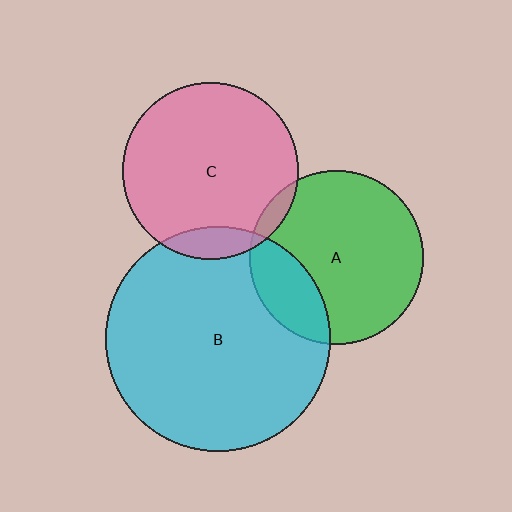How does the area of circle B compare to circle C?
Approximately 1.6 times.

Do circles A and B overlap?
Yes.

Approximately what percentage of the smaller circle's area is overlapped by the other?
Approximately 20%.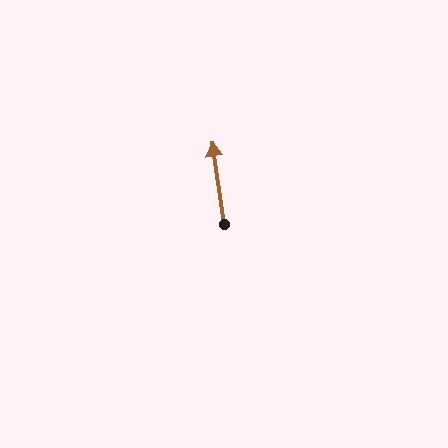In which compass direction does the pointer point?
North.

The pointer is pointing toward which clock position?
Roughly 12 o'clock.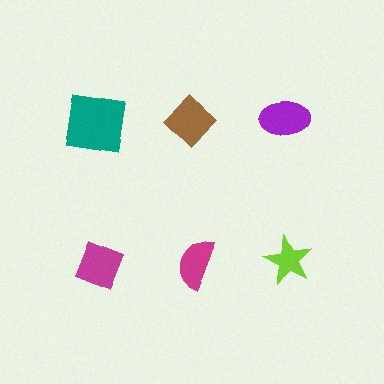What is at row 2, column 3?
A lime star.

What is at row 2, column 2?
A magenta semicircle.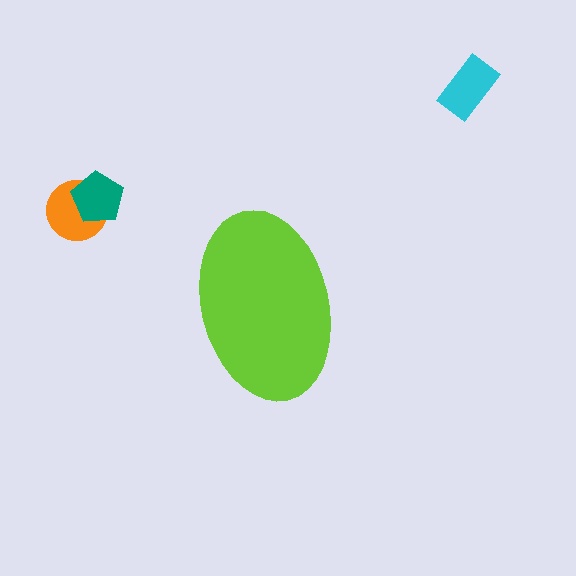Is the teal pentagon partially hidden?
No, the teal pentagon is fully visible.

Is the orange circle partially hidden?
No, the orange circle is fully visible.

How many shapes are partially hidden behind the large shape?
0 shapes are partially hidden.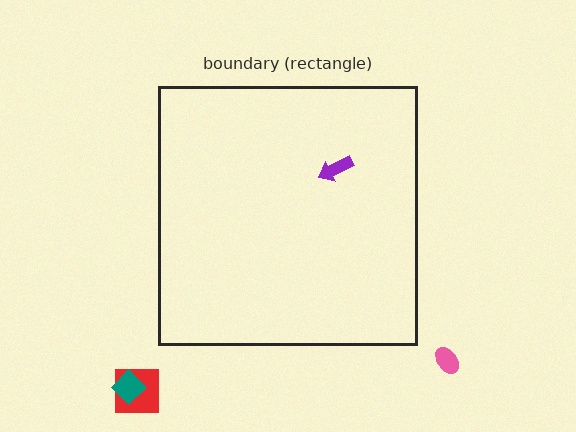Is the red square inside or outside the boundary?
Outside.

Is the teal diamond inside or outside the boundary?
Outside.